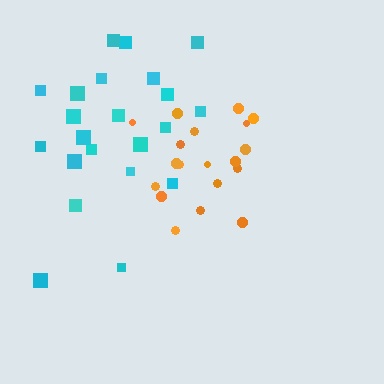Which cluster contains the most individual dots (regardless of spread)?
Cyan (22).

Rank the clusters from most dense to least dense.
orange, cyan.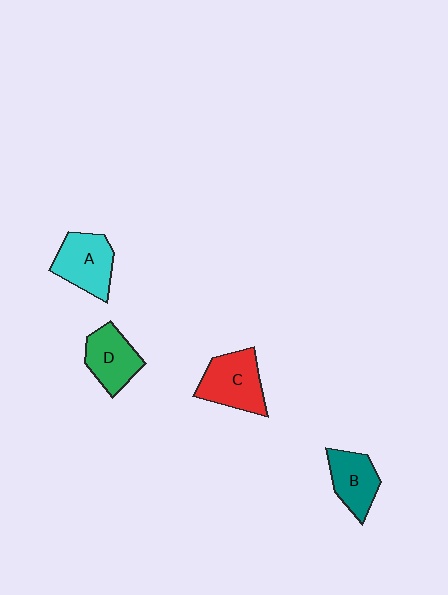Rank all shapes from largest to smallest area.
From largest to smallest: C (red), A (cyan), D (green), B (teal).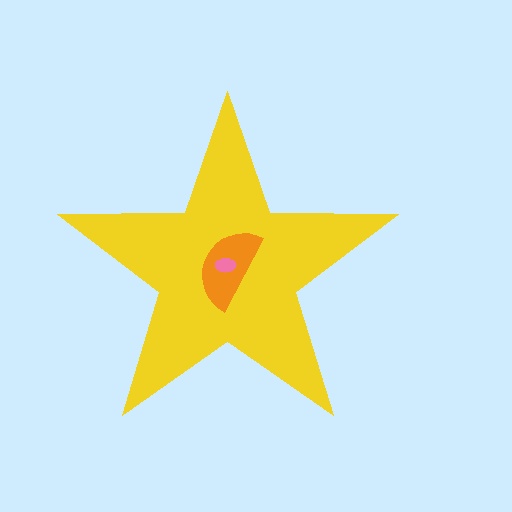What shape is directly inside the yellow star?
The orange semicircle.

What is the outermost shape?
The yellow star.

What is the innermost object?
The pink ellipse.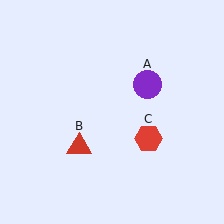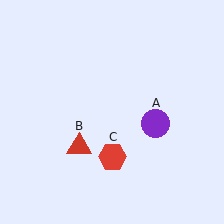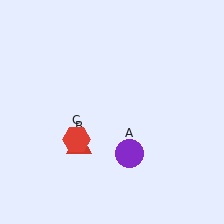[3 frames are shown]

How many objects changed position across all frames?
2 objects changed position: purple circle (object A), red hexagon (object C).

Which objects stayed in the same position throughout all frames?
Red triangle (object B) remained stationary.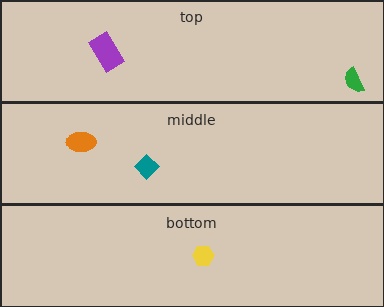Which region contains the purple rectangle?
The top region.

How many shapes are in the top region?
2.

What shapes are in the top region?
The green semicircle, the purple rectangle.